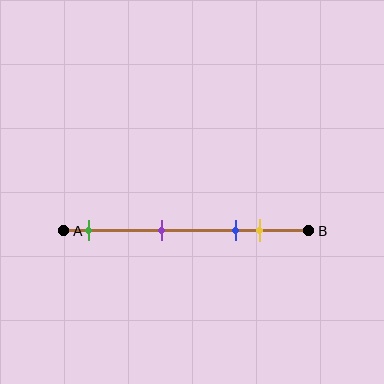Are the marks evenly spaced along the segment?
No, the marks are not evenly spaced.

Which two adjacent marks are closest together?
The blue and yellow marks are the closest adjacent pair.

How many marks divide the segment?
There are 4 marks dividing the segment.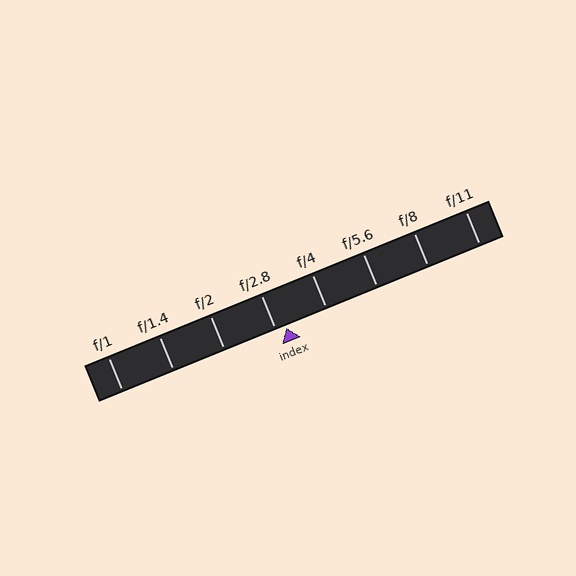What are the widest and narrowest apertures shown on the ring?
The widest aperture shown is f/1 and the narrowest is f/11.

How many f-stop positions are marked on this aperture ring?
There are 8 f-stop positions marked.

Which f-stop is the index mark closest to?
The index mark is closest to f/2.8.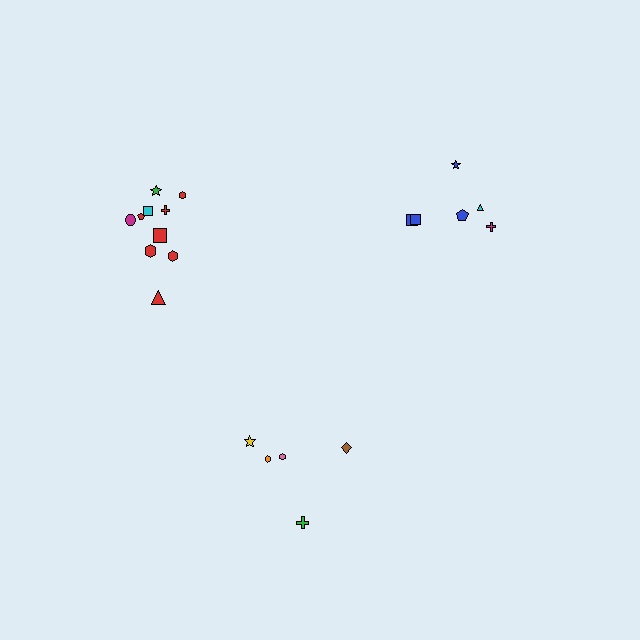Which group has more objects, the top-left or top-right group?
The top-left group.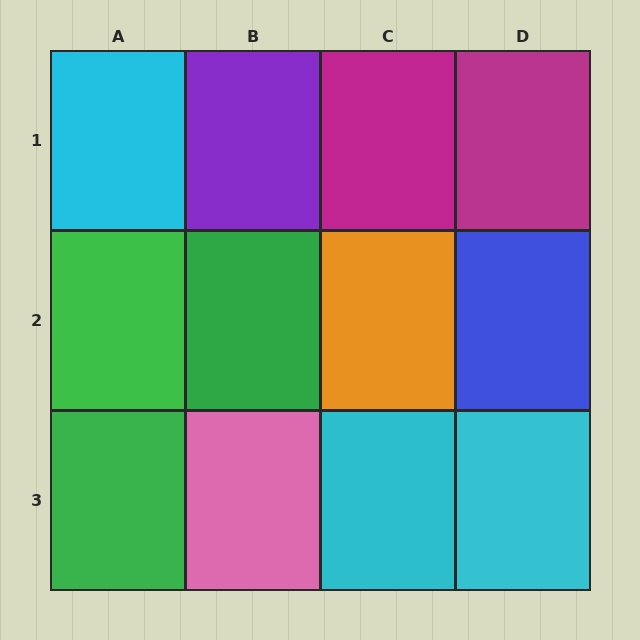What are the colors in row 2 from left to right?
Green, green, orange, blue.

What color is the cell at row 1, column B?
Purple.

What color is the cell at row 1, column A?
Cyan.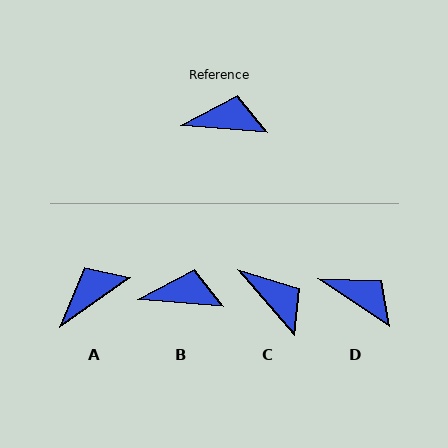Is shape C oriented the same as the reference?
No, it is off by about 44 degrees.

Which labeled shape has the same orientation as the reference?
B.